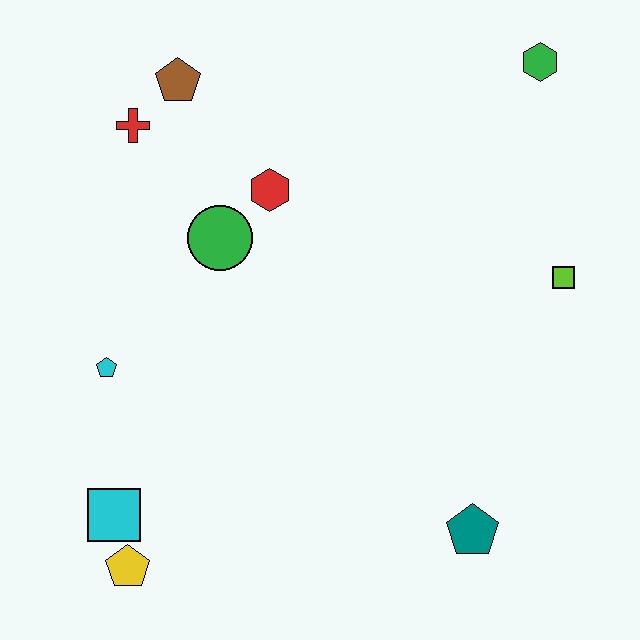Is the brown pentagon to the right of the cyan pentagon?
Yes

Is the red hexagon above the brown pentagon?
No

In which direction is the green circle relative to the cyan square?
The green circle is above the cyan square.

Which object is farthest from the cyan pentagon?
The green hexagon is farthest from the cyan pentagon.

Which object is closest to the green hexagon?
The lime square is closest to the green hexagon.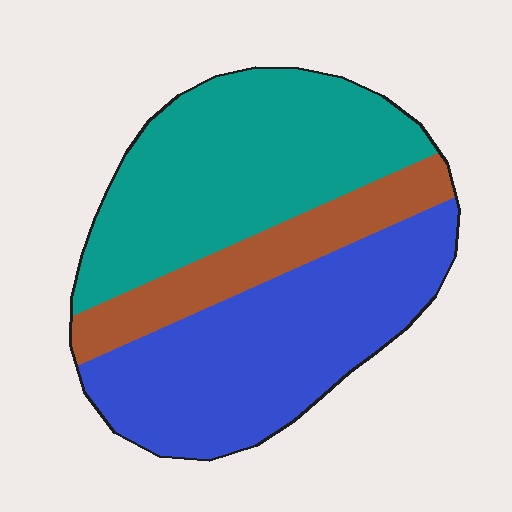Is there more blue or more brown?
Blue.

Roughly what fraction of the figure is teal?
Teal takes up about two fifths (2/5) of the figure.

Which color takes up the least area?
Brown, at roughly 20%.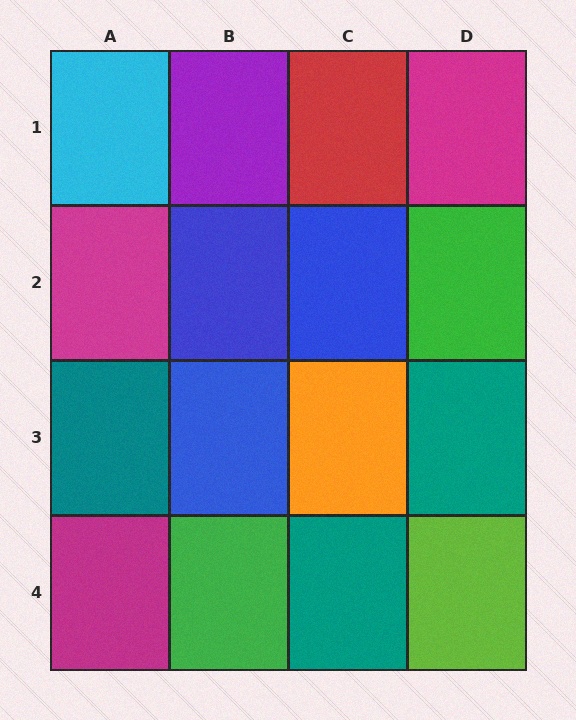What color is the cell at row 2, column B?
Blue.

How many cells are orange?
1 cell is orange.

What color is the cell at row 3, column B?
Blue.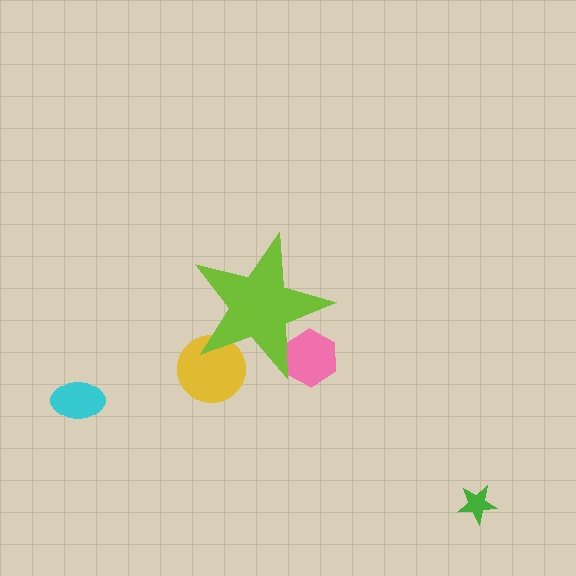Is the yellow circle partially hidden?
Yes, the yellow circle is partially hidden behind the lime star.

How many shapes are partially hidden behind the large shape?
2 shapes are partially hidden.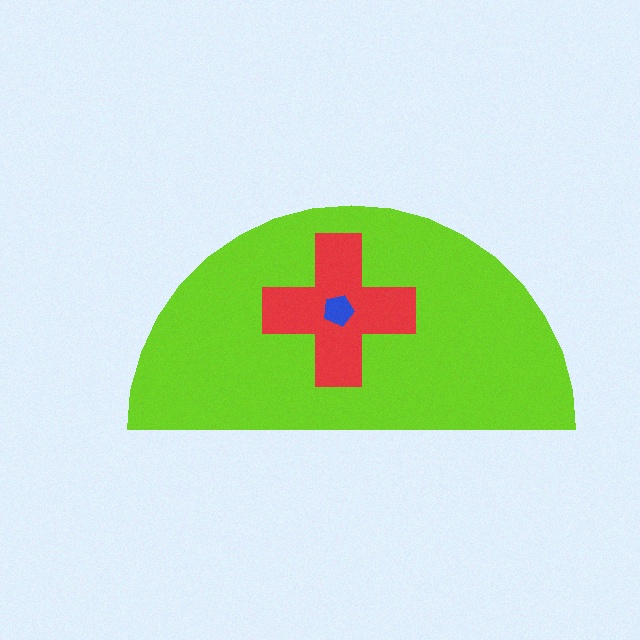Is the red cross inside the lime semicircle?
Yes.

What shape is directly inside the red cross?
The blue pentagon.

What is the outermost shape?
The lime semicircle.